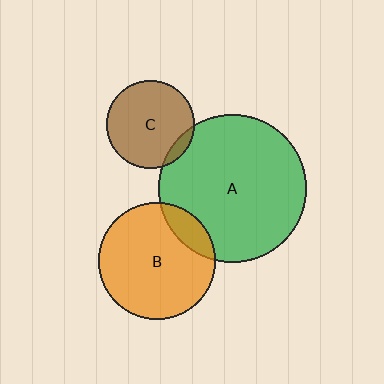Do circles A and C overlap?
Yes.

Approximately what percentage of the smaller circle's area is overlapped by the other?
Approximately 10%.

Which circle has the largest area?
Circle A (green).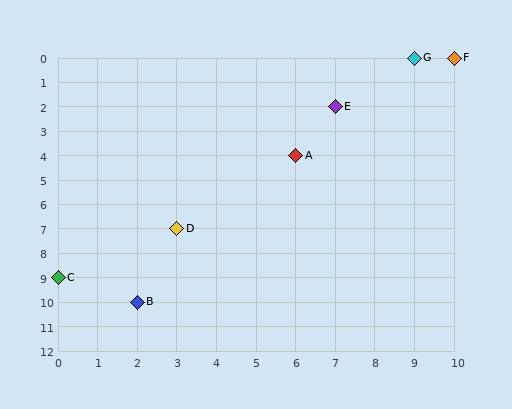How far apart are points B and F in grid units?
Points B and F are 8 columns and 10 rows apart (about 12.8 grid units diagonally).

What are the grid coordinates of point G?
Point G is at grid coordinates (9, 0).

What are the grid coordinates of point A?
Point A is at grid coordinates (6, 4).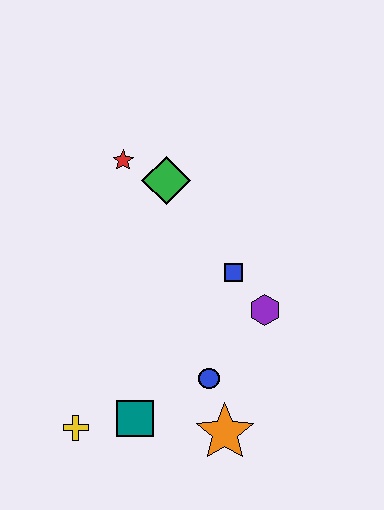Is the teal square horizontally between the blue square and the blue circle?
No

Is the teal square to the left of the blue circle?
Yes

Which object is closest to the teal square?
The yellow cross is closest to the teal square.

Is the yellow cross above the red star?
No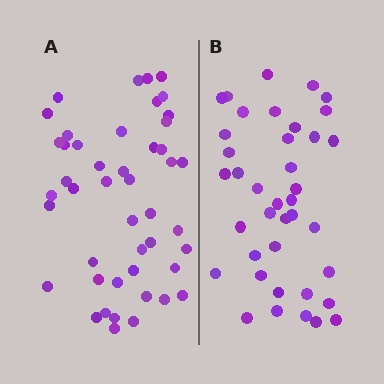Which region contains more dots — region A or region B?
Region A (the left region) has more dots.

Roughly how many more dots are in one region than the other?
Region A has roughly 8 or so more dots than region B.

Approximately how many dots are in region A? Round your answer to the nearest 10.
About 50 dots. (The exact count is 46, which rounds to 50.)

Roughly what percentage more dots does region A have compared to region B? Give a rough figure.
About 20% more.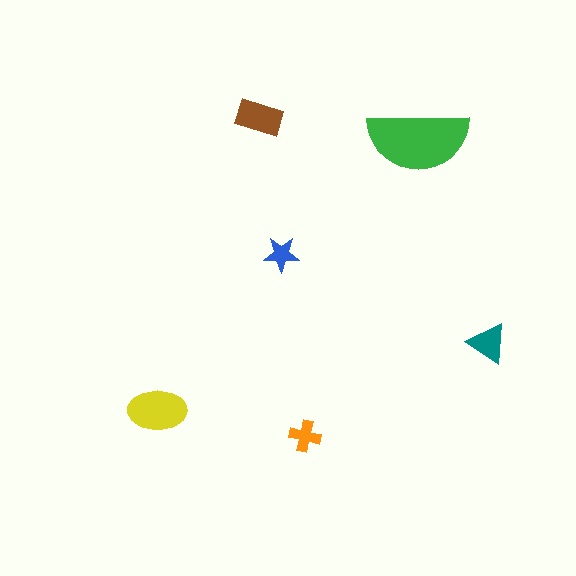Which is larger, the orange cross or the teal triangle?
The teal triangle.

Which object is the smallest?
The blue star.